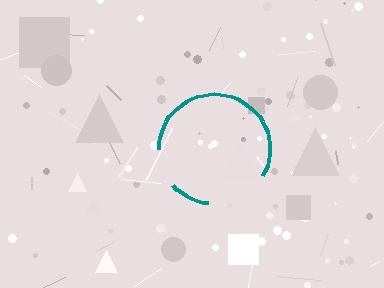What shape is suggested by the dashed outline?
The dashed outline suggests a circle.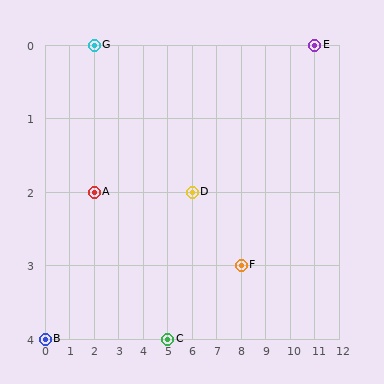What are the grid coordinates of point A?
Point A is at grid coordinates (2, 2).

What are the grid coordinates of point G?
Point G is at grid coordinates (2, 0).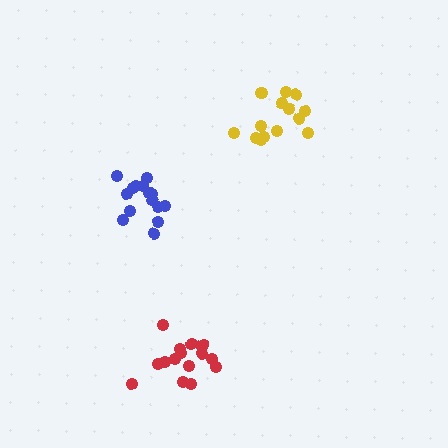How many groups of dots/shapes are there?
There are 3 groups.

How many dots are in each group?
Group 1: 15 dots, Group 2: 14 dots, Group 3: 16 dots (45 total).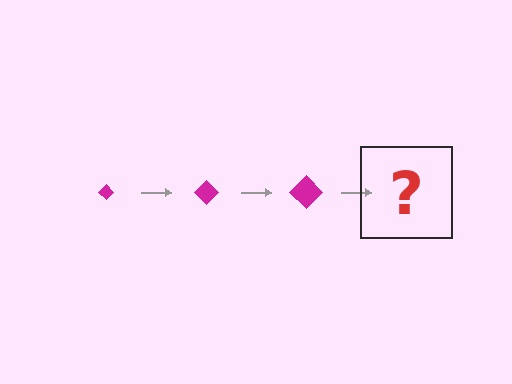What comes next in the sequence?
The next element should be a magenta diamond, larger than the previous one.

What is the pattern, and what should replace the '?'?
The pattern is that the diamond gets progressively larger each step. The '?' should be a magenta diamond, larger than the previous one.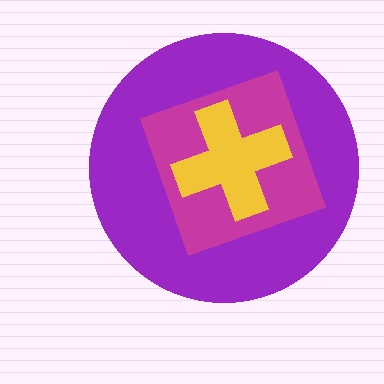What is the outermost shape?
The purple circle.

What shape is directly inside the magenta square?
The yellow cross.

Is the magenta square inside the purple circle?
Yes.